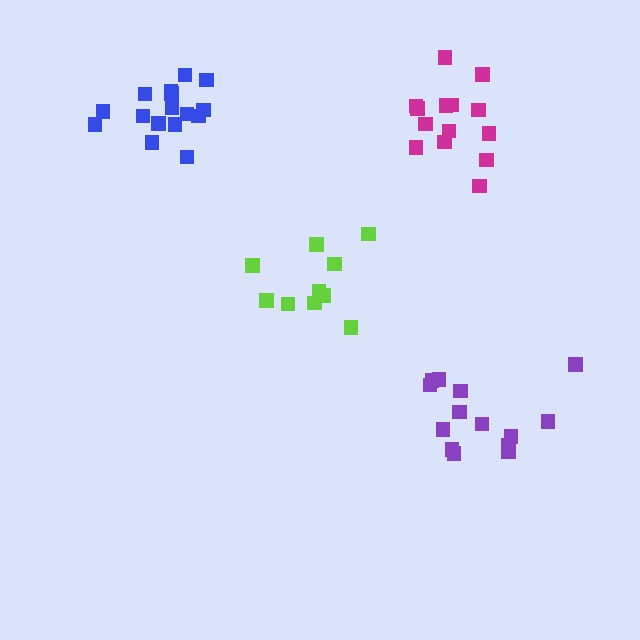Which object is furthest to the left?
The blue cluster is leftmost.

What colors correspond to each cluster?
The clusters are colored: magenta, blue, purple, lime.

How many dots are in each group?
Group 1: 14 dots, Group 2: 16 dots, Group 3: 14 dots, Group 4: 10 dots (54 total).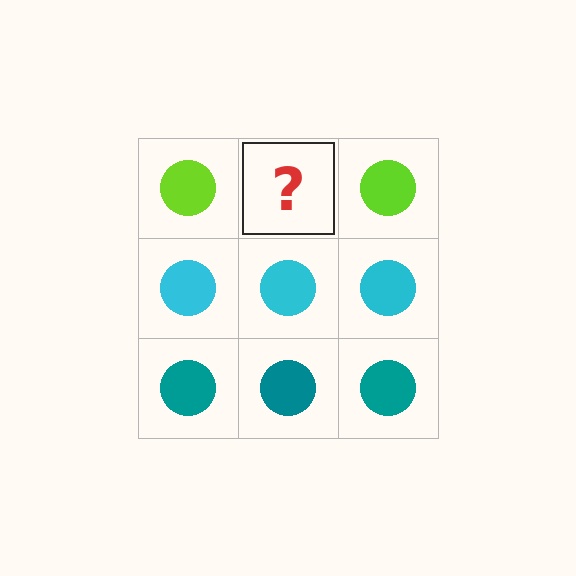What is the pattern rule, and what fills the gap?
The rule is that each row has a consistent color. The gap should be filled with a lime circle.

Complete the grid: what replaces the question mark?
The question mark should be replaced with a lime circle.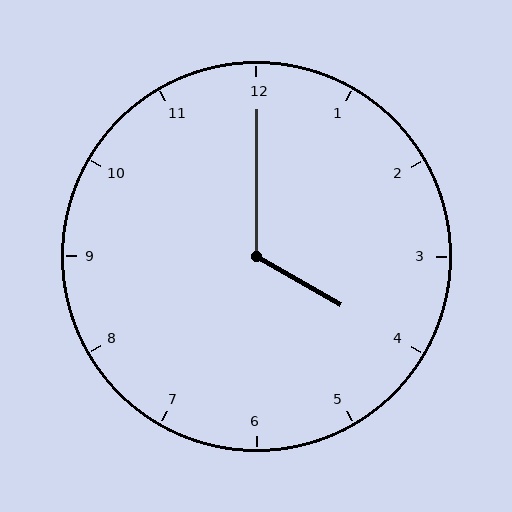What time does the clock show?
4:00.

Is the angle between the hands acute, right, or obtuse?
It is obtuse.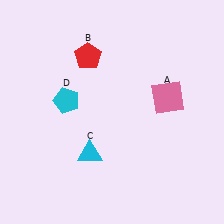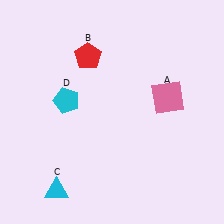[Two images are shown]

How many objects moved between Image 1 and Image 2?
1 object moved between the two images.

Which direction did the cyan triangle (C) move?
The cyan triangle (C) moved down.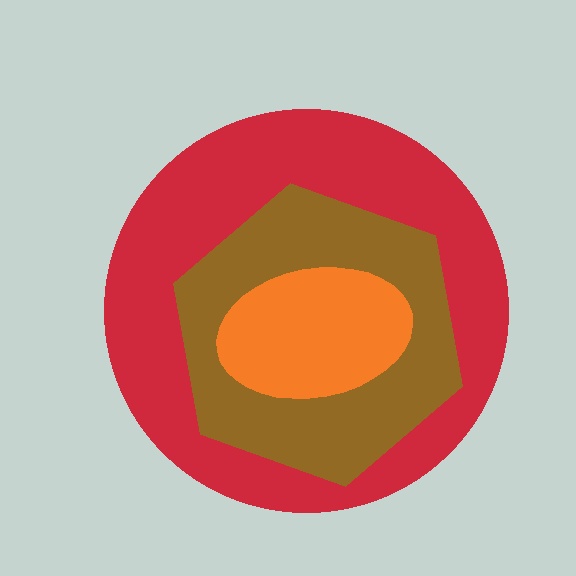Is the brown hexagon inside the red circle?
Yes.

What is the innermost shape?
The orange ellipse.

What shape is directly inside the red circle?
The brown hexagon.